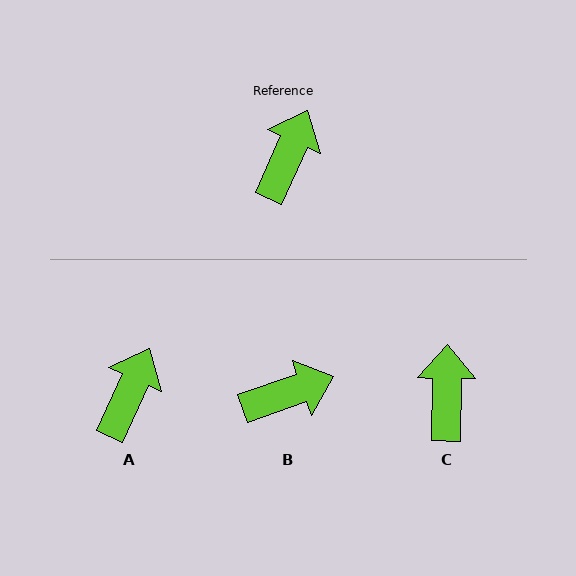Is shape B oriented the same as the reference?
No, it is off by about 47 degrees.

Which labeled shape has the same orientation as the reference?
A.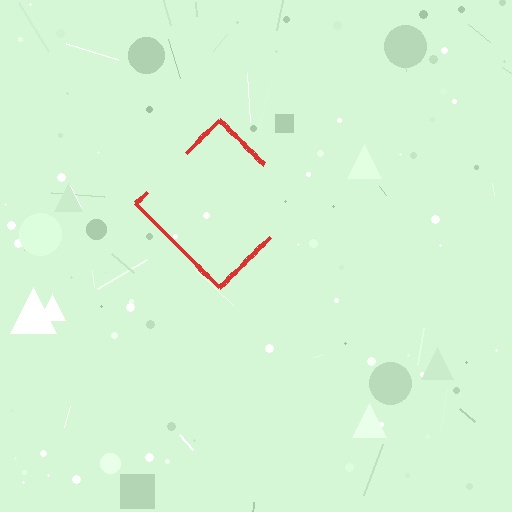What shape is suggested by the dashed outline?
The dashed outline suggests a diamond.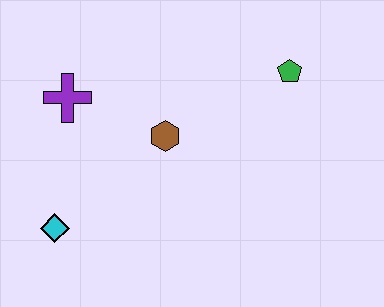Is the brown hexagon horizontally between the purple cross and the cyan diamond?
No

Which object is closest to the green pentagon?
The brown hexagon is closest to the green pentagon.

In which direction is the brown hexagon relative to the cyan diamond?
The brown hexagon is to the right of the cyan diamond.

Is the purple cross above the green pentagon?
No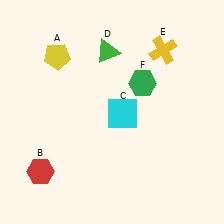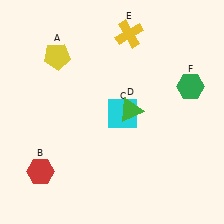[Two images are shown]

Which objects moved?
The objects that moved are: the green triangle (D), the yellow cross (E), the green hexagon (F).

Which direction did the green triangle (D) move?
The green triangle (D) moved down.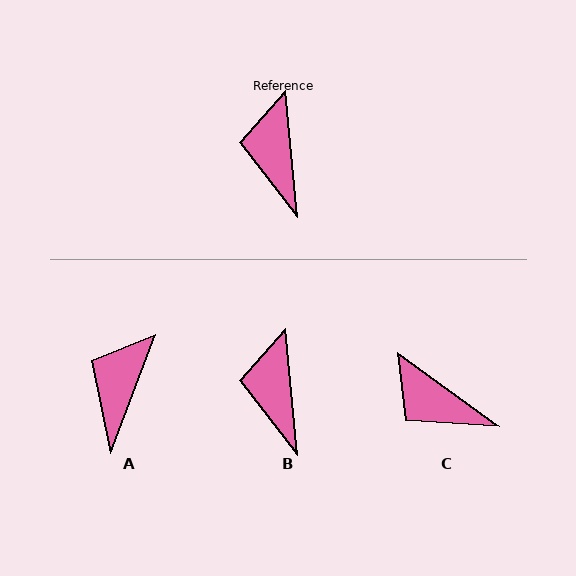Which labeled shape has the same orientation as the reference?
B.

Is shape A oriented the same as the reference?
No, it is off by about 26 degrees.